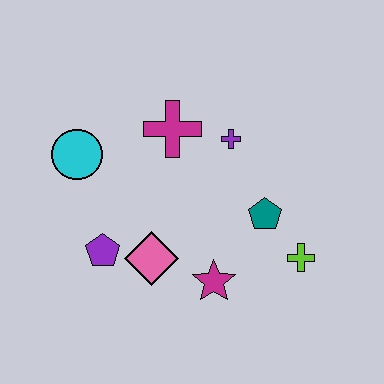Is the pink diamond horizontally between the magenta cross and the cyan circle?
Yes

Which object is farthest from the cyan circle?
The lime cross is farthest from the cyan circle.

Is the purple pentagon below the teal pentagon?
Yes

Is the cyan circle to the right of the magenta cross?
No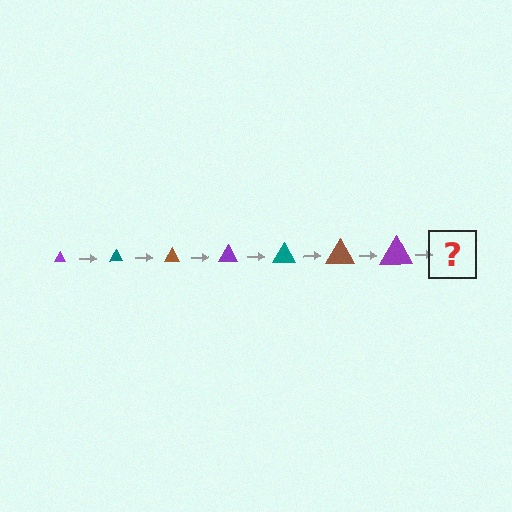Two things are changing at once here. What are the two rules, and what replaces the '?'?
The two rules are that the triangle grows larger each step and the color cycles through purple, teal, and brown. The '?' should be a teal triangle, larger than the previous one.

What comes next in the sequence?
The next element should be a teal triangle, larger than the previous one.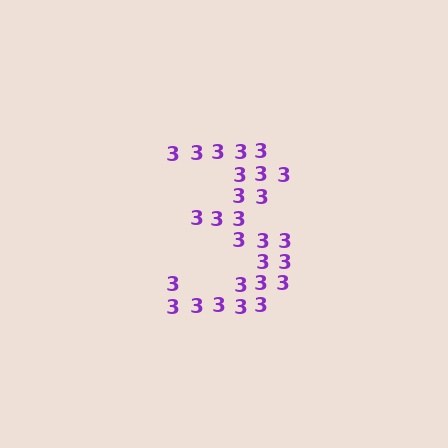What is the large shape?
The large shape is the digit 3.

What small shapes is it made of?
It is made of small digit 3's.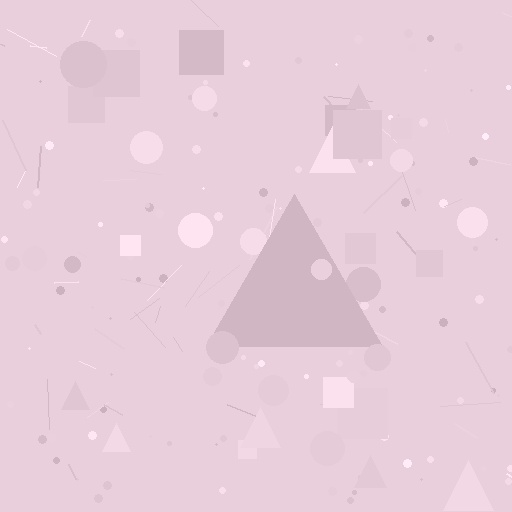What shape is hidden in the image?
A triangle is hidden in the image.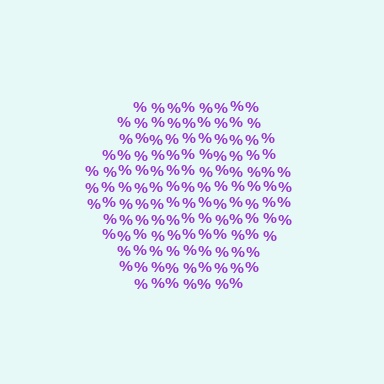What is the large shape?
The large shape is a hexagon.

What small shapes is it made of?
It is made of small percent signs.